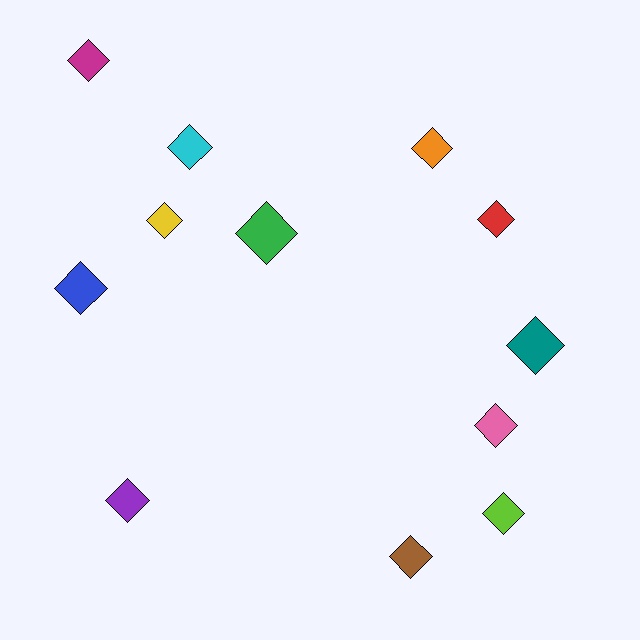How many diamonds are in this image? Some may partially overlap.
There are 12 diamonds.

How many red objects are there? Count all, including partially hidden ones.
There is 1 red object.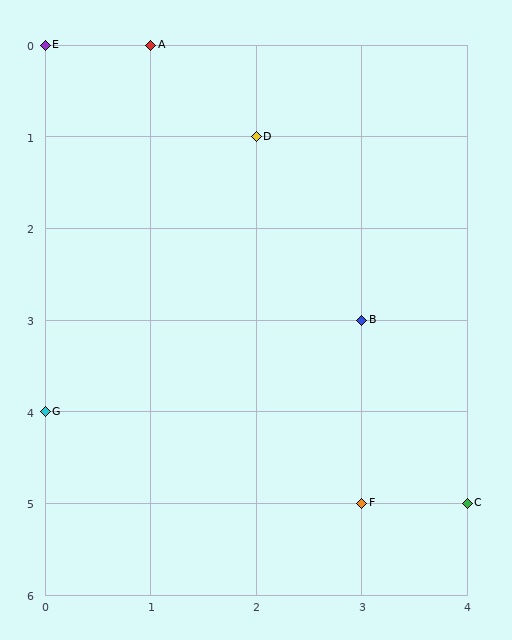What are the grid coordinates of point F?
Point F is at grid coordinates (3, 5).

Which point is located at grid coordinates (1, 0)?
Point A is at (1, 0).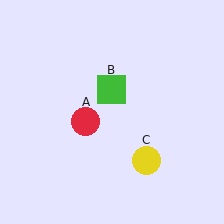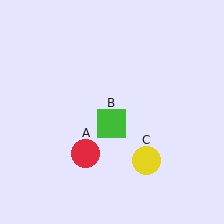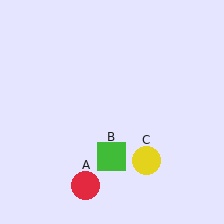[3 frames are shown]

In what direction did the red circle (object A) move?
The red circle (object A) moved down.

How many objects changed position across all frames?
2 objects changed position: red circle (object A), green square (object B).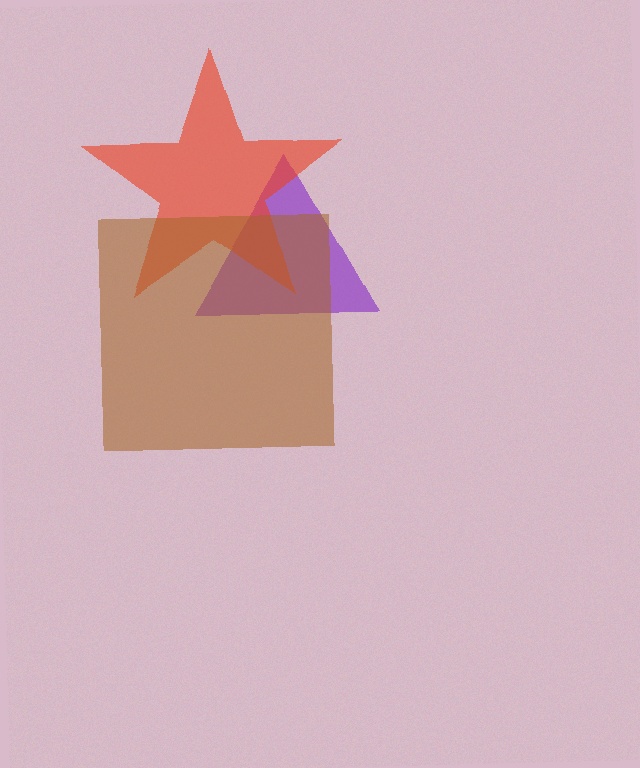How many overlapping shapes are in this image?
There are 3 overlapping shapes in the image.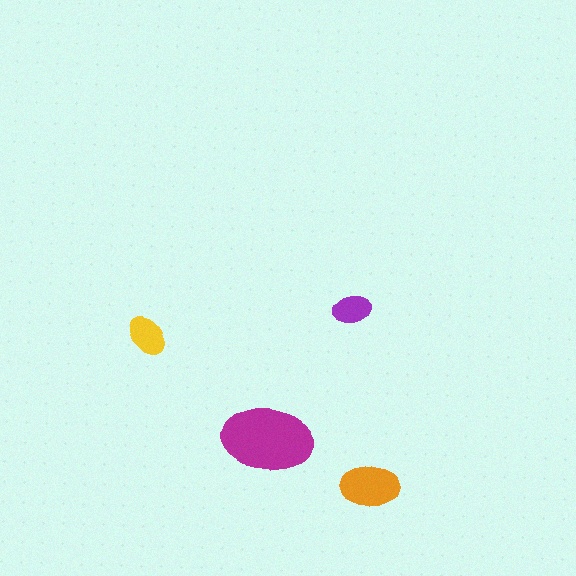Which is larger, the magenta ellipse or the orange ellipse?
The magenta one.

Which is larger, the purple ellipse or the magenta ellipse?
The magenta one.